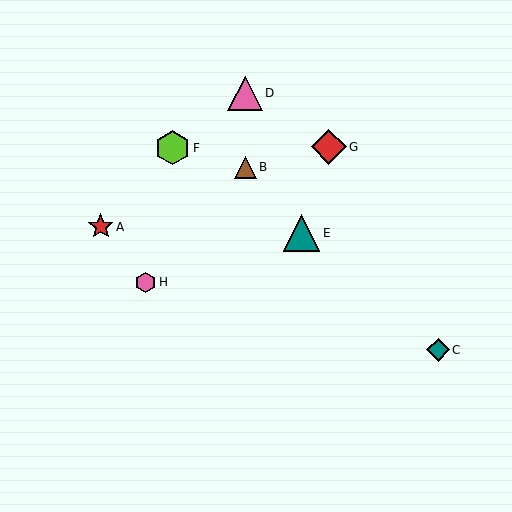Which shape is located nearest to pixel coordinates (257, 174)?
The brown triangle (labeled B) at (245, 167) is nearest to that location.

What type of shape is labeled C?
Shape C is a teal diamond.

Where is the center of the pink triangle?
The center of the pink triangle is at (245, 93).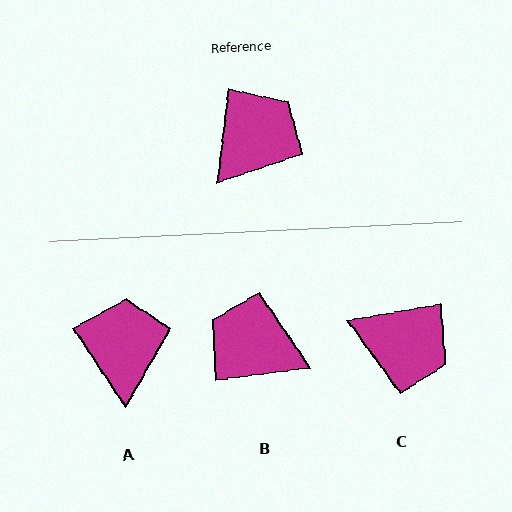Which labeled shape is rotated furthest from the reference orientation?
B, about 105 degrees away.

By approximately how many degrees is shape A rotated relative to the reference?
Approximately 41 degrees counter-clockwise.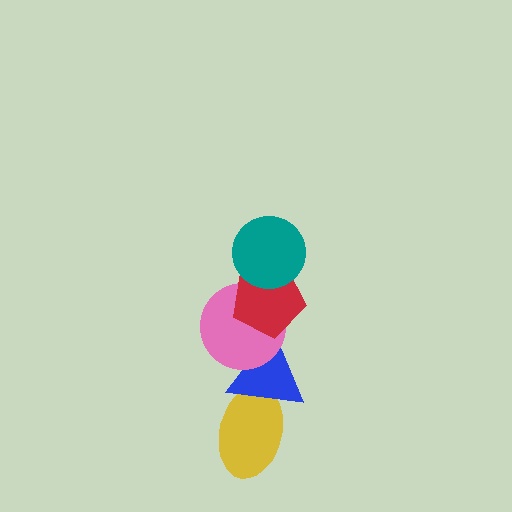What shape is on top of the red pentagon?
The teal circle is on top of the red pentagon.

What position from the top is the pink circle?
The pink circle is 3rd from the top.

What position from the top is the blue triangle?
The blue triangle is 4th from the top.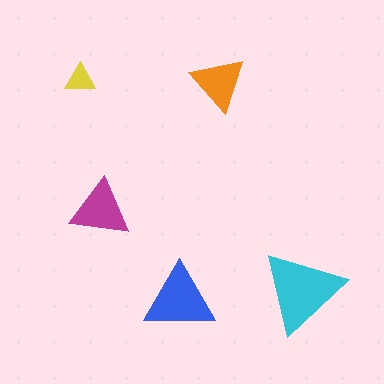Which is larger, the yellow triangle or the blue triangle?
The blue one.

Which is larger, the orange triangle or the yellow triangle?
The orange one.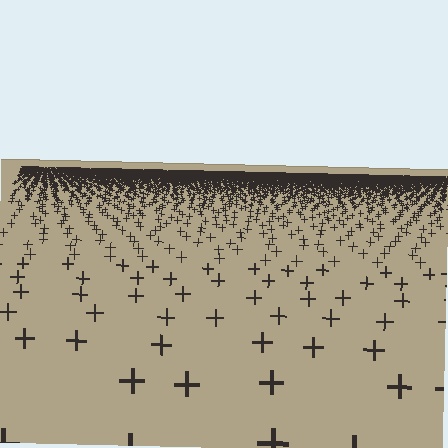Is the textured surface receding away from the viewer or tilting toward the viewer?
The surface is receding away from the viewer. Texture elements get smaller and denser toward the top.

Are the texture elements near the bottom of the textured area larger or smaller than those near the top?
Larger. Near the bottom, elements are closer to the viewer and appear at a bigger on-screen size.